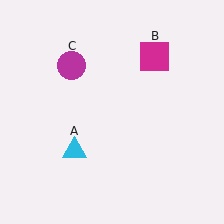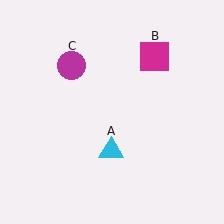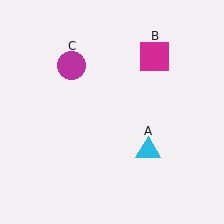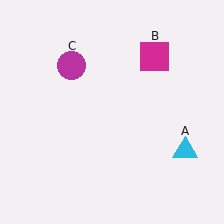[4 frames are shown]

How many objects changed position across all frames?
1 object changed position: cyan triangle (object A).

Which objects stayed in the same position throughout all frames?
Magenta square (object B) and magenta circle (object C) remained stationary.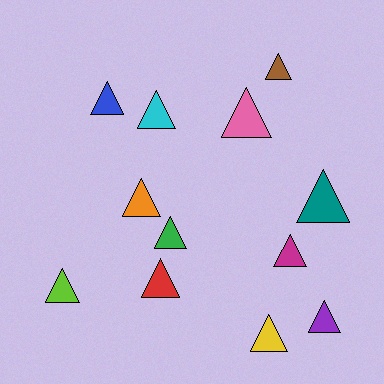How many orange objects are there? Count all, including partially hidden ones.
There is 1 orange object.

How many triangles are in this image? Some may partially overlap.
There are 12 triangles.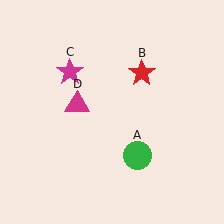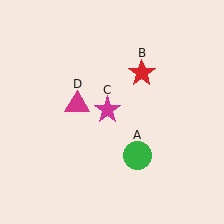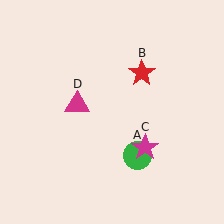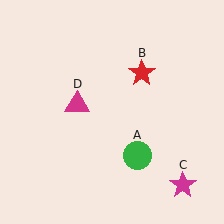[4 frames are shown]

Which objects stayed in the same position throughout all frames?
Green circle (object A) and red star (object B) and magenta triangle (object D) remained stationary.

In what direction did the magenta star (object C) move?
The magenta star (object C) moved down and to the right.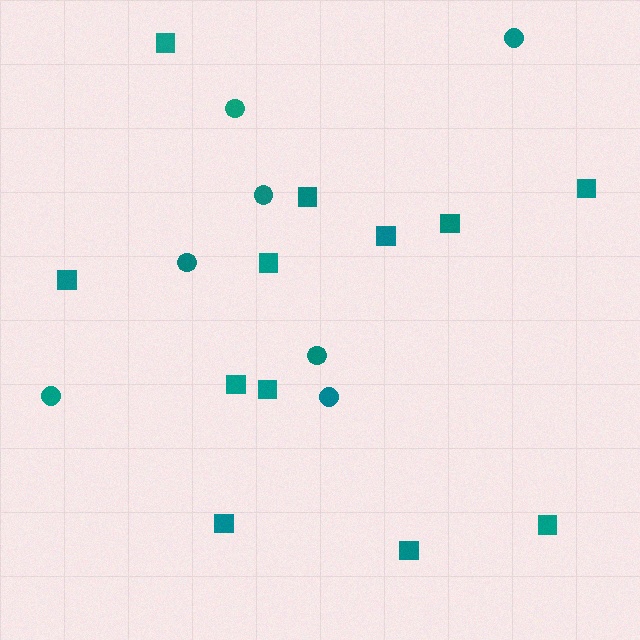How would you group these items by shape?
There are 2 groups: one group of circles (7) and one group of squares (12).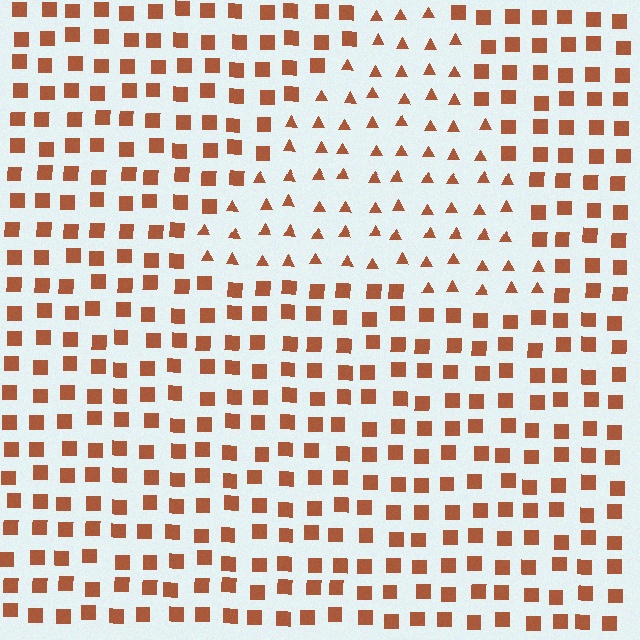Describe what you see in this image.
The image is filled with small brown elements arranged in a uniform grid. A triangle-shaped region contains triangles, while the surrounding area contains squares. The boundary is defined purely by the change in element shape.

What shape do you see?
I see a triangle.